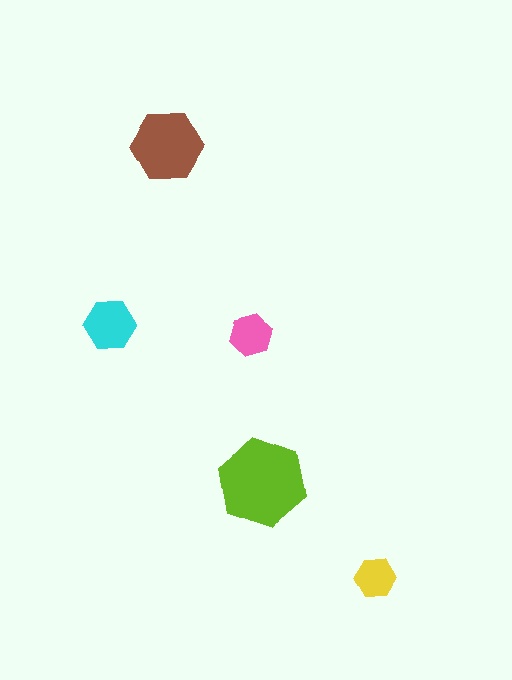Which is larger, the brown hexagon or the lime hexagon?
The lime one.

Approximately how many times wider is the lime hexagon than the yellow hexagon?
About 2 times wider.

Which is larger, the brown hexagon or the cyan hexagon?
The brown one.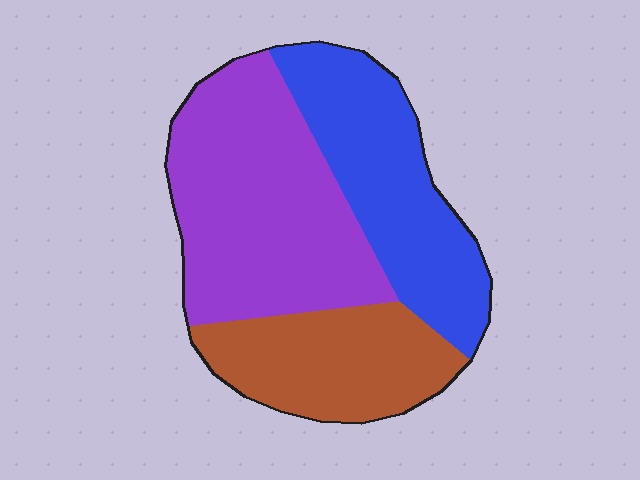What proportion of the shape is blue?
Blue takes up about one third (1/3) of the shape.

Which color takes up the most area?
Purple, at roughly 45%.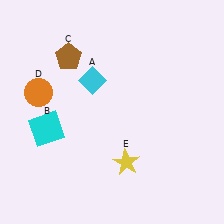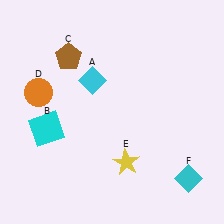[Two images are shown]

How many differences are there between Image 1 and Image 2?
There is 1 difference between the two images.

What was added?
A cyan diamond (F) was added in Image 2.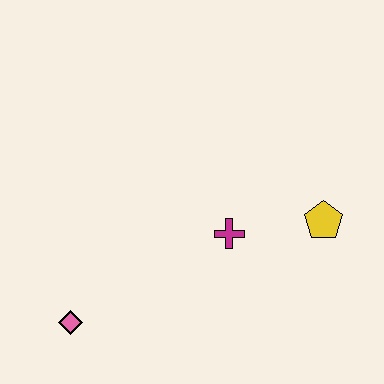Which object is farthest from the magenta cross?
The pink diamond is farthest from the magenta cross.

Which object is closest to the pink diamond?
The magenta cross is closest to the pink diamond.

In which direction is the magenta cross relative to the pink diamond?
The magenta cross is to the right of the pink diamond.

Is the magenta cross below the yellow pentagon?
Yes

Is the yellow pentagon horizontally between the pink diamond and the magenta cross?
No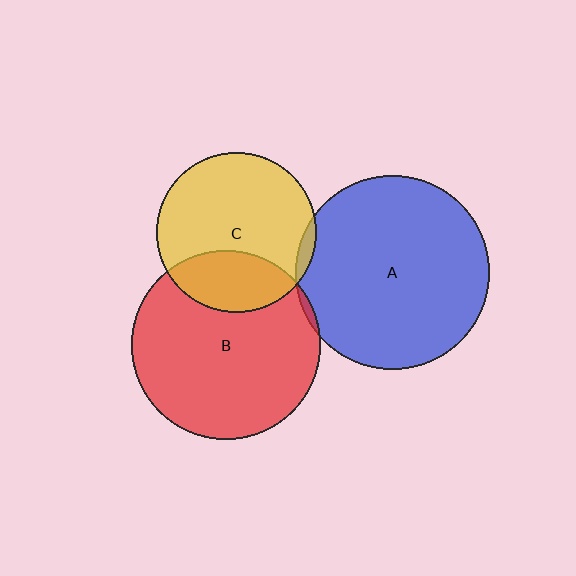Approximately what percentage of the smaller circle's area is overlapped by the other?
Approximately 30%.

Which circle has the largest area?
Circle A (blue).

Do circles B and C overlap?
Yes.